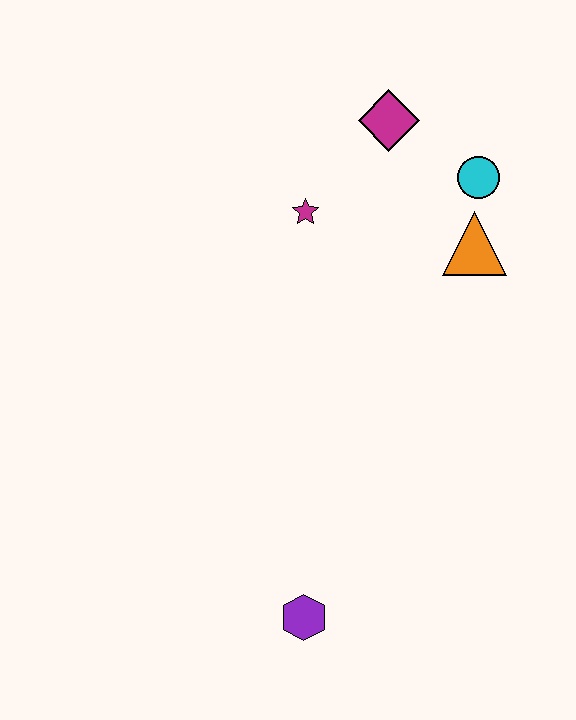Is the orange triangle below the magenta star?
Yes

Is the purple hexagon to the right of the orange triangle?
No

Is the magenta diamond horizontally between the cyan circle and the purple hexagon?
Yes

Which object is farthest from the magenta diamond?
The purple hexagon is farthest from the magenta diamond.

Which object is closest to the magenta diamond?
The cyan circle is closest to the magenta diamond.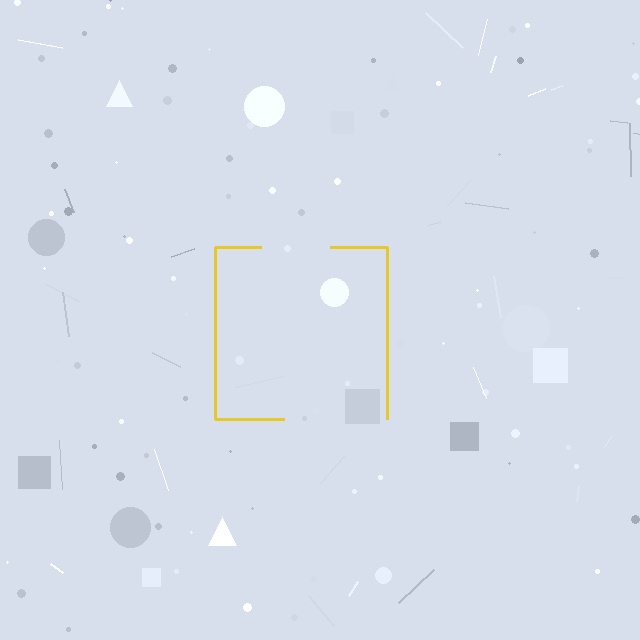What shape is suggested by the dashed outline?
The dashed outline suggests a square.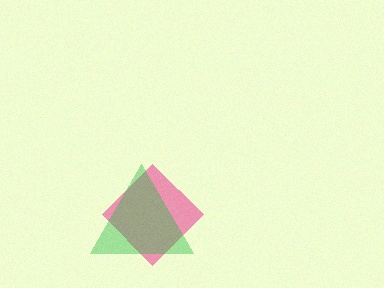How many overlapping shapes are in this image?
There are 2 overlapping shapes in the image.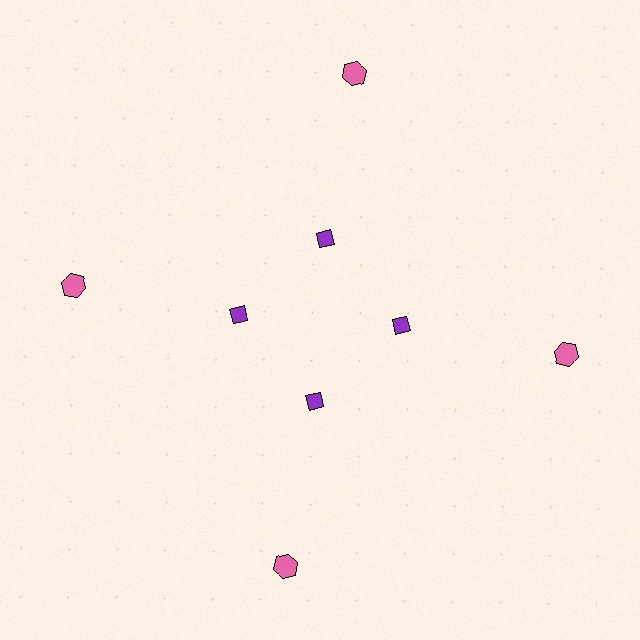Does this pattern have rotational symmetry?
Yes, this pattern has 4-fold rotational symmetry. It looks the same after rotating 90 degrees around the center.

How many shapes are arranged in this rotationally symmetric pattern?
There are 8 shapes, arranged in 4 groups of 2.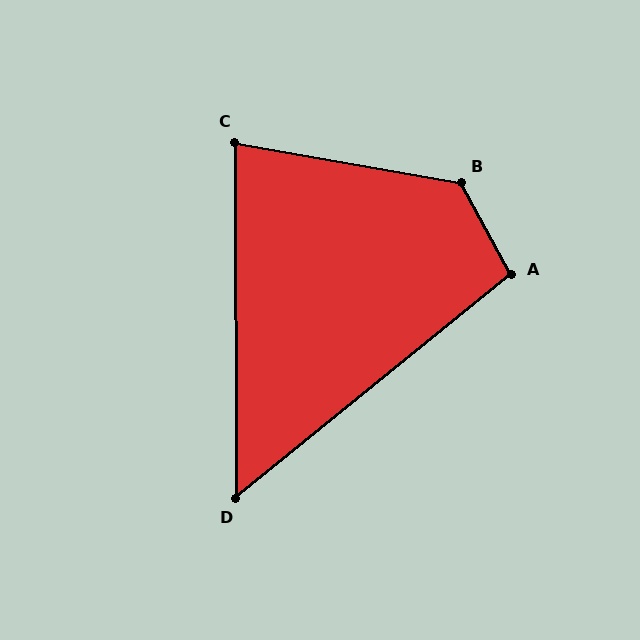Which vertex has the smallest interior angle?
D, at approximately 51 degrees.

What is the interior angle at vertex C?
Approximately 80 degrees (acute).